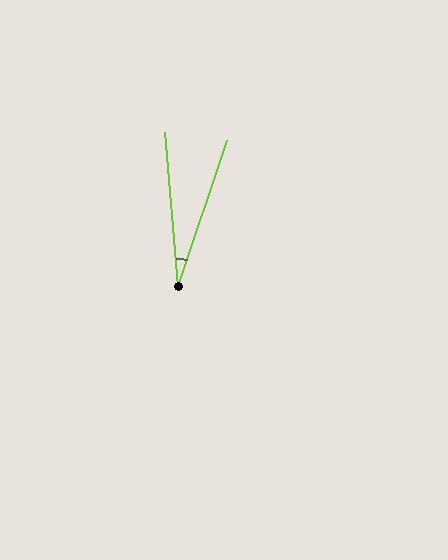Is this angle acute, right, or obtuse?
It is acute.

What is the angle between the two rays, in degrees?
Approximately 23 degrees.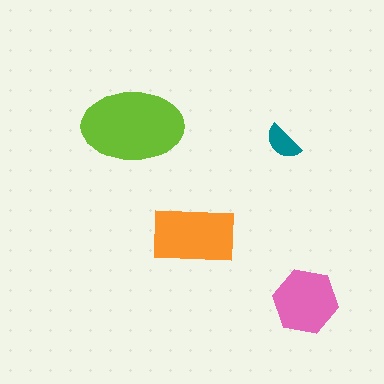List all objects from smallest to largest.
The teal semicircle, the pink hexagon, the orange rectangle, the lime ellipse.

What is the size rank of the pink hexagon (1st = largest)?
3rd.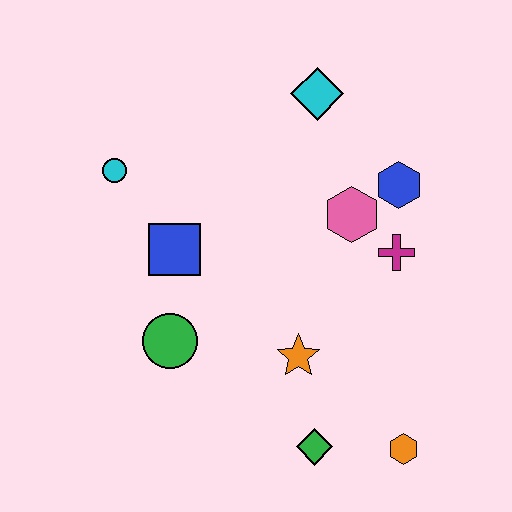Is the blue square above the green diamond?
Yes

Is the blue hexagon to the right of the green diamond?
Yes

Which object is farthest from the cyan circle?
The orange hexagon is farthest from the cyan circle.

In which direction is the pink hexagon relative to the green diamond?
The pink hexagon is above the green diamond.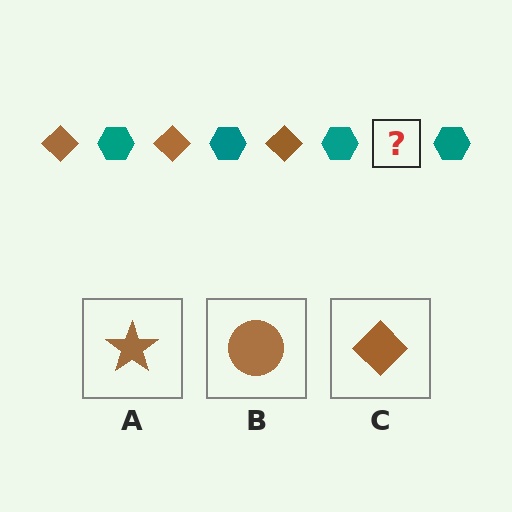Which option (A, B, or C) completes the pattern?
C.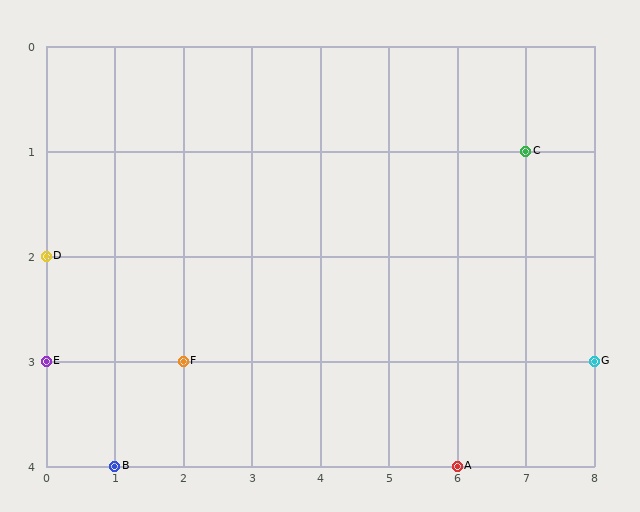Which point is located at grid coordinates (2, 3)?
Point F is at (2, 3).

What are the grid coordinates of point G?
Point G is at grid coordinates (8, 3).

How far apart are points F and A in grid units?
Points F and A are 4 columns and 1 row apart (about 4.1 grid units diagonally).